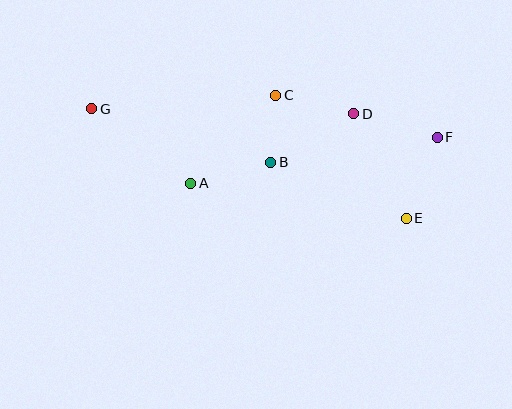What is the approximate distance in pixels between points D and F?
The distance between D and F is approximately 87 pixels.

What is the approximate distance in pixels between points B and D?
The distance between B and D is approximately 96 pixels.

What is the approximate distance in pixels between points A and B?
The distance between A and B is approximately 83 pixels.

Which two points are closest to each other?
Points B and C are closest to each other.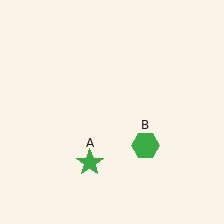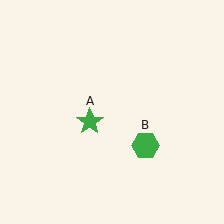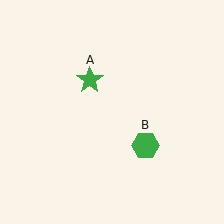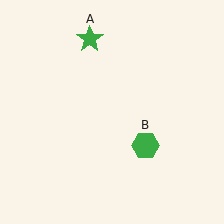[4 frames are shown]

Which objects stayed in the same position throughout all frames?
Green hexagon (object B) remained stationary.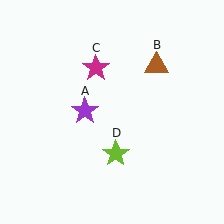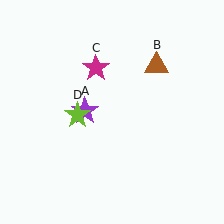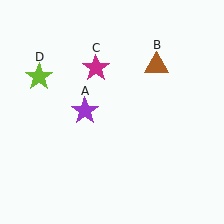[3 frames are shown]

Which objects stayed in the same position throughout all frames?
Purple star (object A) and brown triangle (object B) and magenta star (object C) remained stationary.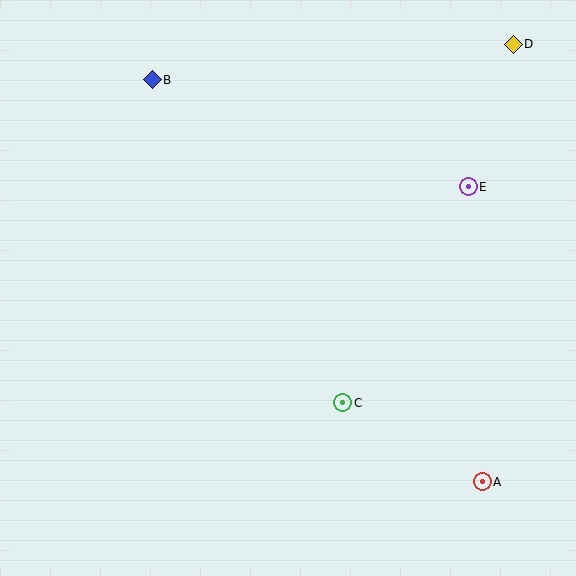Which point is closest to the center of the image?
Point C at (343, 403) is closest to the center.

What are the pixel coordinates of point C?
Point C is at (343, 403).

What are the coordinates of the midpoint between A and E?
The midpoint between A and E is at (475, 334).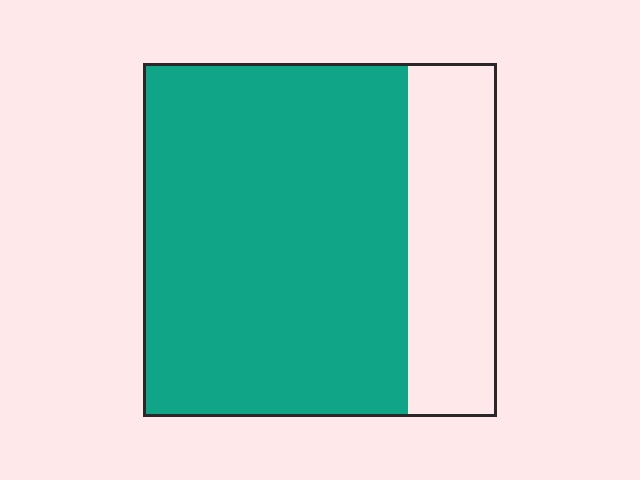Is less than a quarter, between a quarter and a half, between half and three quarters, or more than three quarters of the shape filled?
Between half and three quarters.